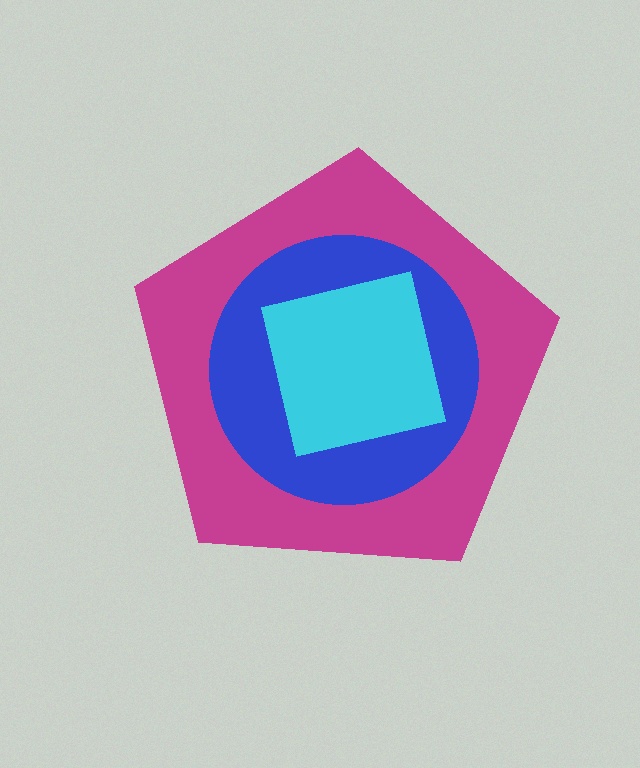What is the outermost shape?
The magenta pentagon.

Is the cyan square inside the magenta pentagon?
Yes.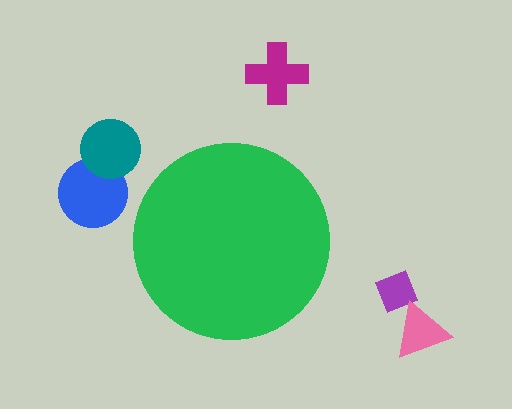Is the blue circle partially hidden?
No, the blue circle is fully visible.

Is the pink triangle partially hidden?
No, the pink triangle is fully visible.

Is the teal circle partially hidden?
No, the teal circle is fully visible.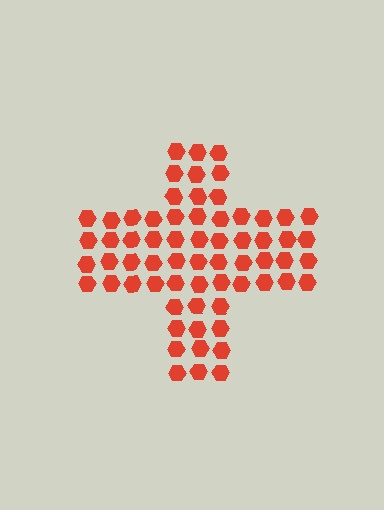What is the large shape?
The large shape is a cross.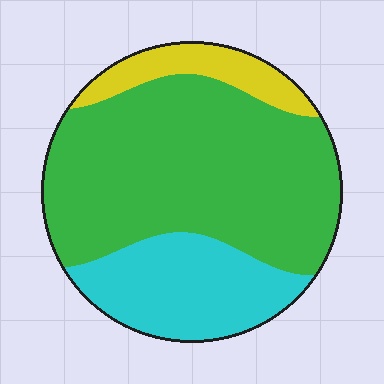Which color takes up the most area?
Green, at roughly 65%.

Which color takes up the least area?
Yellow, at roughly 10%.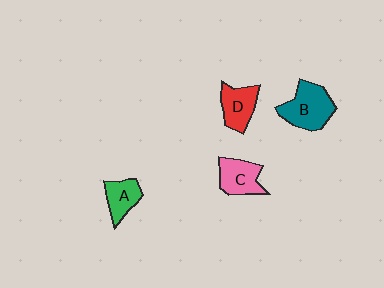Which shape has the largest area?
Shape B (teal).